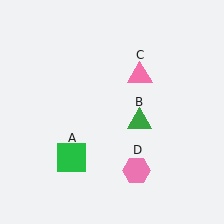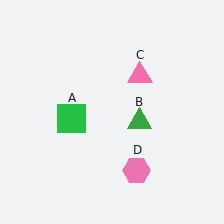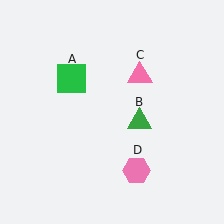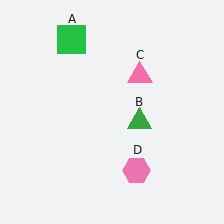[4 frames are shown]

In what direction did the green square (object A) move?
The green square (object A) moved up.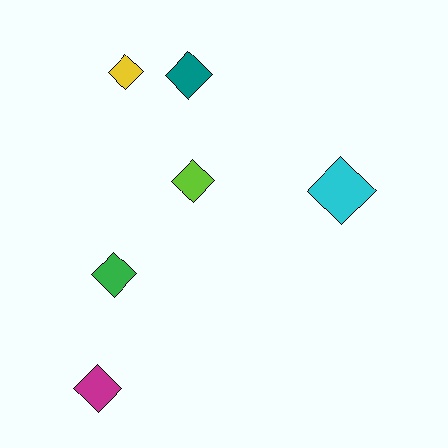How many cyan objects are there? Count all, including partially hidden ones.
There is 1 cyan object.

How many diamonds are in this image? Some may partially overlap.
There are 6 diamonds.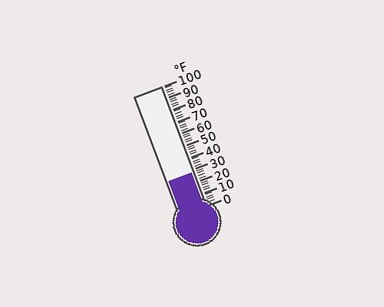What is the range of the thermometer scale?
The thermometer scale ranges from 0°F to 100°F.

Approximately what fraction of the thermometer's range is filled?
The thermometer is filled to approximately 30% of its range.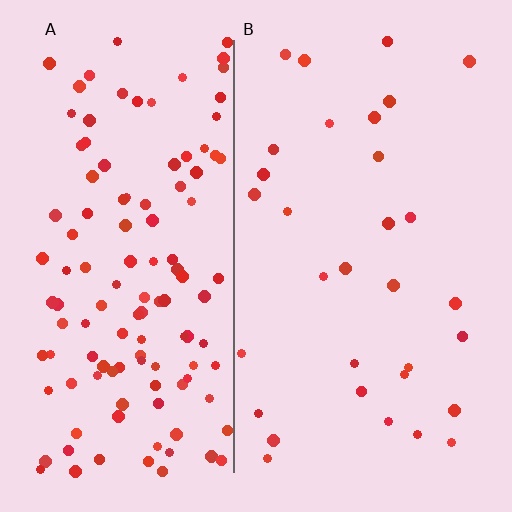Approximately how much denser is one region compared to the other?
Approximately 3.9× — region A over region B.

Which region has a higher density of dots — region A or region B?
A (the left).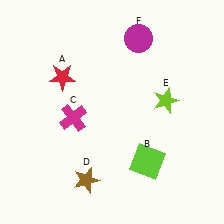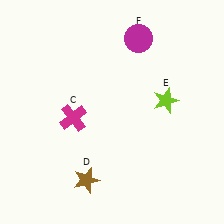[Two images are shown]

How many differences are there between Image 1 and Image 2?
There are 2 differences between the two images.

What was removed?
The lime square (B), the red star (A) were removed in Image 2.